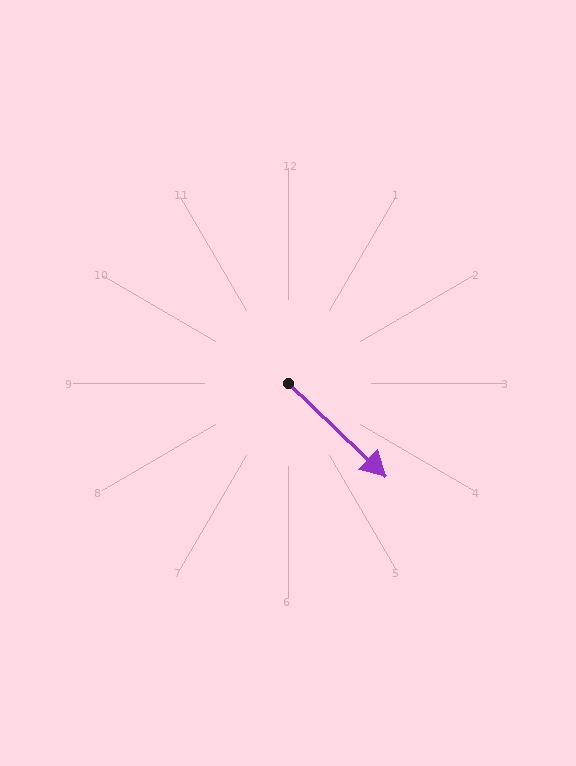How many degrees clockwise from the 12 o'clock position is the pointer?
Approximately 134 degrees.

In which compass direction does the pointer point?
Southeast.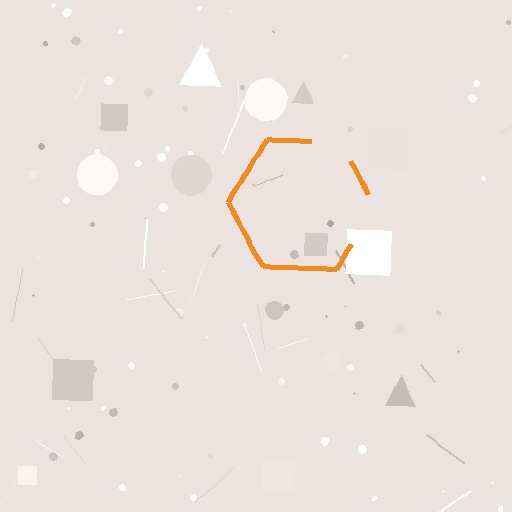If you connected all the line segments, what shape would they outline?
They would outline a hexagon.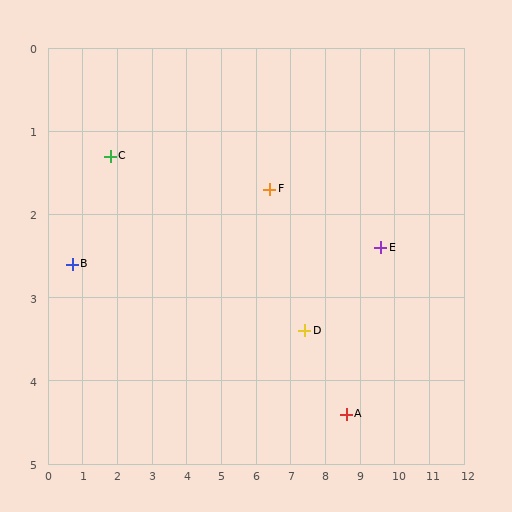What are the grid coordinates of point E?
Point E is at approximately (9.6, 2.4).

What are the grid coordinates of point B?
Point B is at approximately (0.7, 2.6).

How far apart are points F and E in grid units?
Points F and E are about 3.3 grid units apart.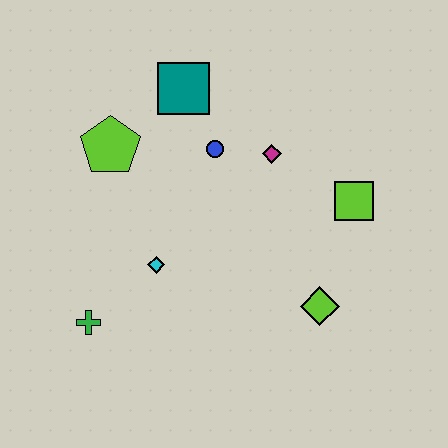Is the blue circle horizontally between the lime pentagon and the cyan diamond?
No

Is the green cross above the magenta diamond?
No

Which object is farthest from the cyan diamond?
The lime square is farthest from the cyan diamond.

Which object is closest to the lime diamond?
The lime square is closest to the lime diamond.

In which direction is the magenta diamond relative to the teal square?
The magenta diamond is to the right of the teal square.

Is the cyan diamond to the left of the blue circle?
Yes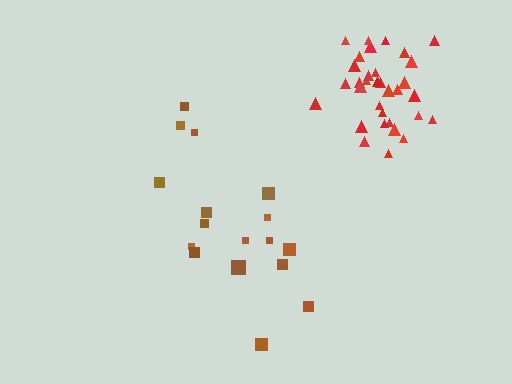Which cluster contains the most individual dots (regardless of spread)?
Red (33).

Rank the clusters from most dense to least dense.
red, brown.